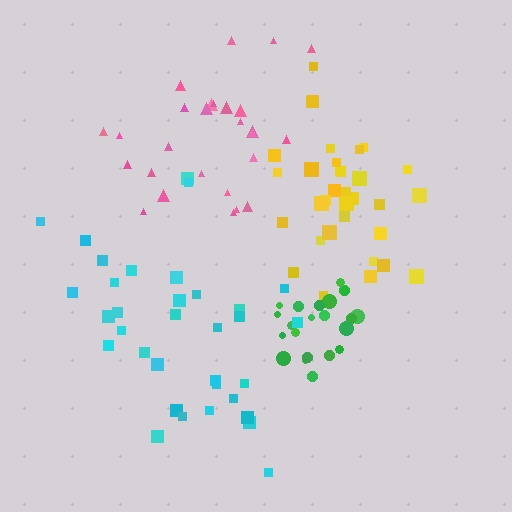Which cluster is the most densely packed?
Green.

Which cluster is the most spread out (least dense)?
Cyan.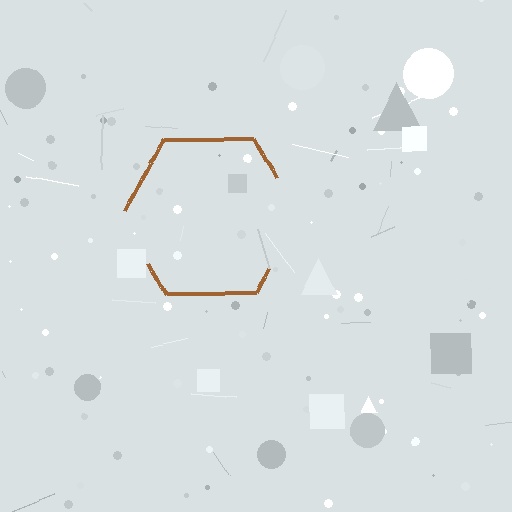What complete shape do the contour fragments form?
The contour fragments form a hexagon.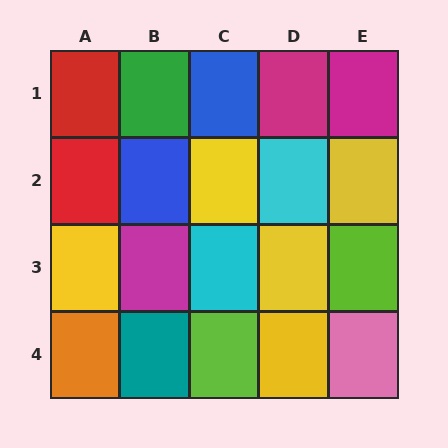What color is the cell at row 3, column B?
Magenta.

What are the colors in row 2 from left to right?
Red, blue, yellow, cyan, yellow.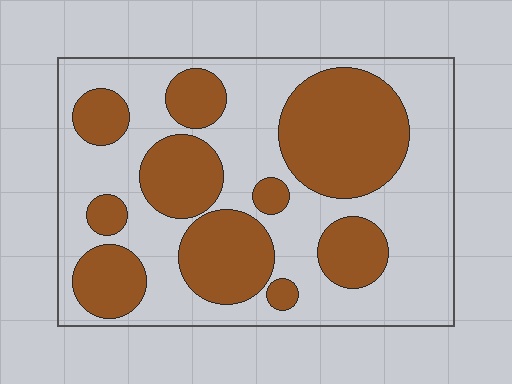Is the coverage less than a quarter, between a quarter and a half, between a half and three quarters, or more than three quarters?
Between a quarter and a half.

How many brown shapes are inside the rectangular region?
10.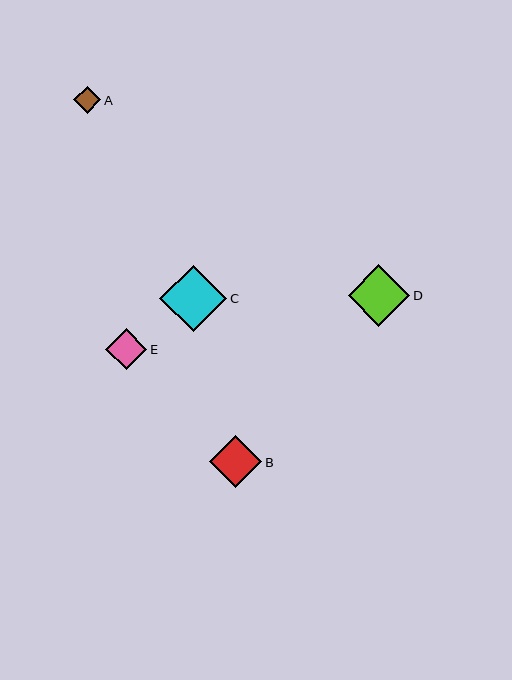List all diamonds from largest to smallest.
From largest to smallest: C, D, B, E, A.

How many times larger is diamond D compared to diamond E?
Diamond D is approximately 1.5 times the size of diamond E.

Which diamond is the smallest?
Diamond A is the smallest with a size of approximately 27 pixels.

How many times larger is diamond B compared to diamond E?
Diamond B is approximately 1.3 times the size of diamond E.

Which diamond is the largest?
Diamond C is the largest with a size of approximately 67 pixels.